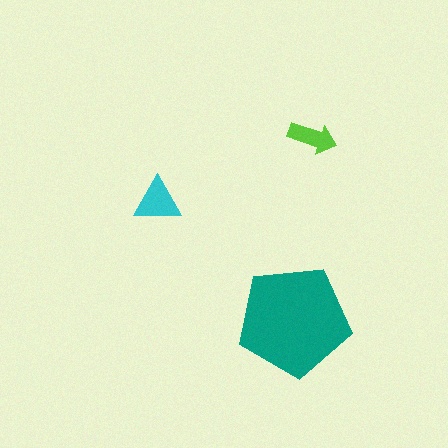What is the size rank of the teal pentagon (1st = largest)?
1st.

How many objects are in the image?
There are 3 objects in the image.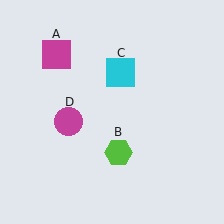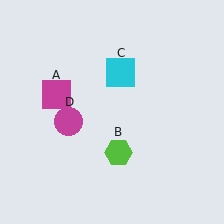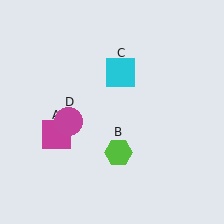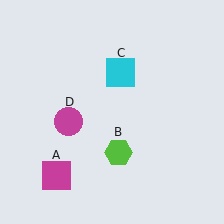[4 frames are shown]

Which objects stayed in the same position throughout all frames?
Lime hexagon (object B) and cyan square (object C) and magenta circle (object D) remained stationary.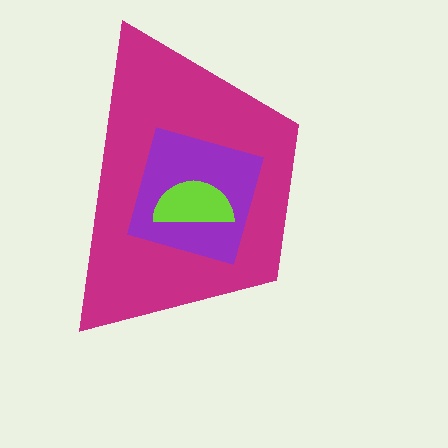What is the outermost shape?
The magenta trapezoid.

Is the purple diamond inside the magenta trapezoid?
Yes.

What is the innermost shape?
The lime semicircle.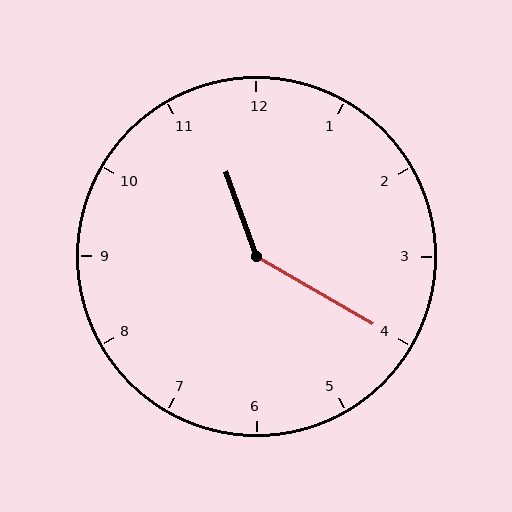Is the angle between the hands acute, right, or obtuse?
It is obtuse.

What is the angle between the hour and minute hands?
Approximately 140 degrees.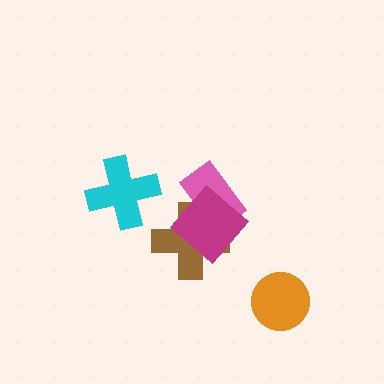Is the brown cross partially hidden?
Yes, it is partially covered by another shape.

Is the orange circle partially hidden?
No, no other shape covers it.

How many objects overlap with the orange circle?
0 objects overlap with the orange circle.